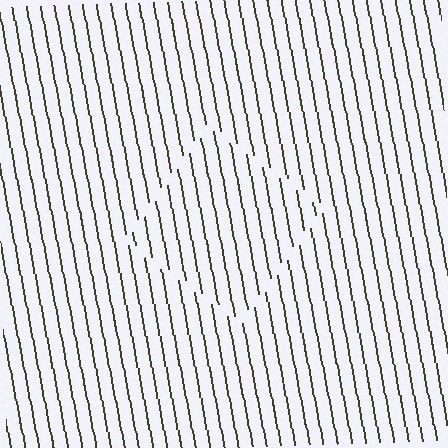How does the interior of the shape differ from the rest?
The interior of the shape contains the same grating, shifted by half a period — the contour is defined by the phase discontinuity where line-ends from the inner and outer gratings abut.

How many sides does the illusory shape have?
4 sides — the line-ends trace a square.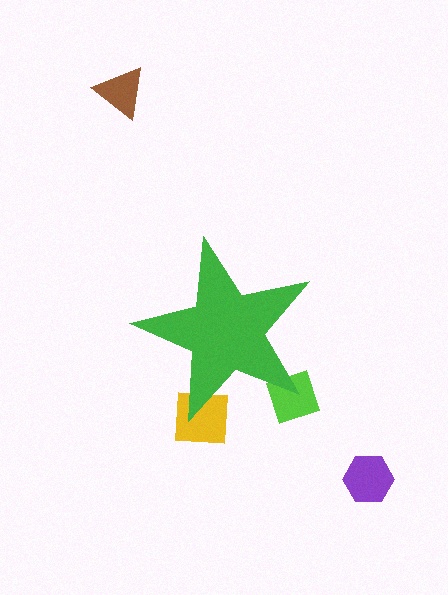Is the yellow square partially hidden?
Yes, the yellow square is partially hidden behind the green star.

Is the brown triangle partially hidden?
No, the brown triangle is fully visible.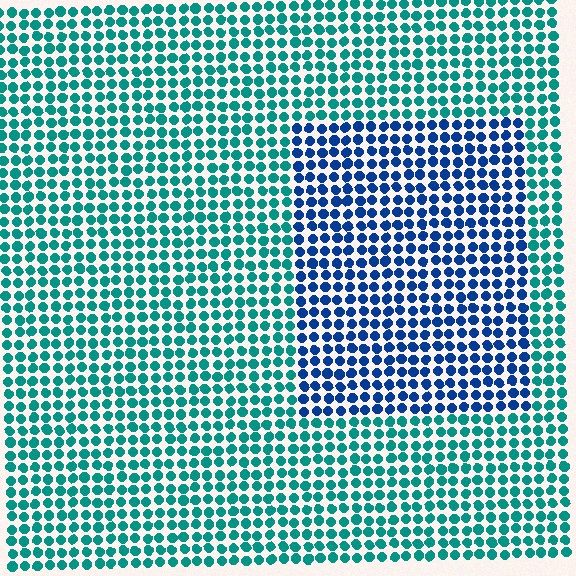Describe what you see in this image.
The image is filled with small teal elements in a uniform arrangement. A rectangle-shaped region is visible where the elements are tinted to a slightly different hue, forming a subtle color boundary.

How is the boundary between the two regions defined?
The boundary is defined purely by a slight shift in hue (about 44 degrees). Spacing, size, and orientation are identical on both sides.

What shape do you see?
I see a rectangle.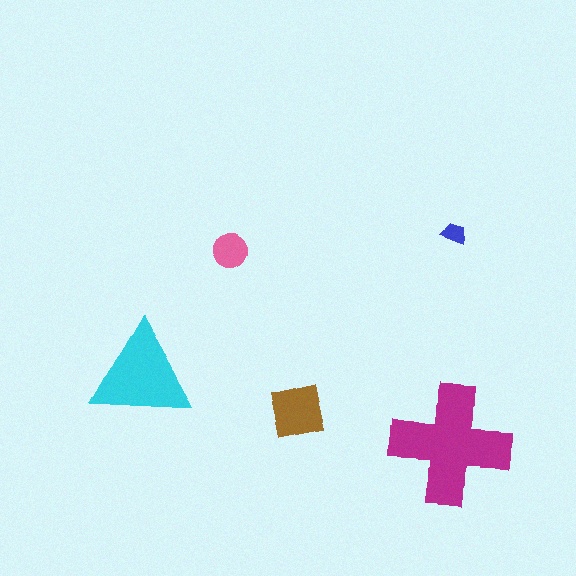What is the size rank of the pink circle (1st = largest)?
4th.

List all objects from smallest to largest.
The blue trapezoid, the pink circle, the brown square, the cyan triangle, the magenta cross.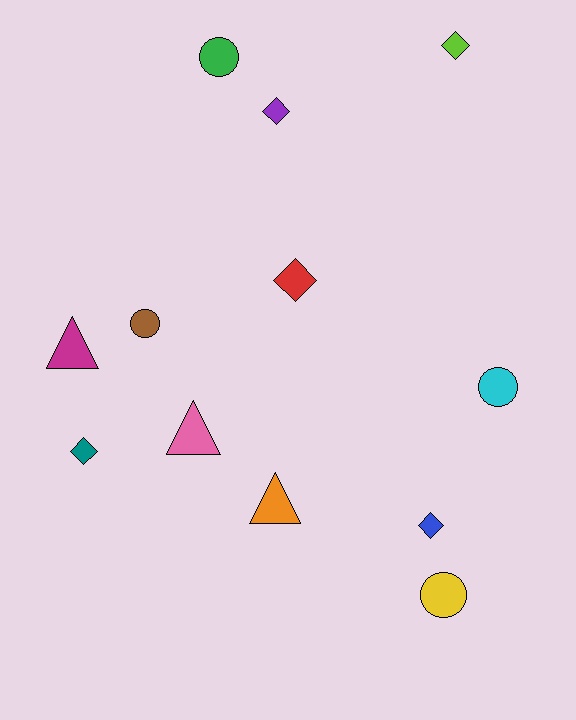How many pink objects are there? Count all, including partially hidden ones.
There is 1 pink object.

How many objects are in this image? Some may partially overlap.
There are 12 objects.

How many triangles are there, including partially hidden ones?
There are 3 triangles.